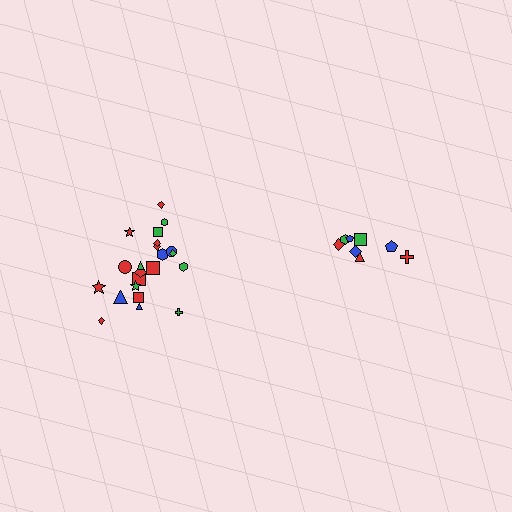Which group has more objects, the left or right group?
The left group.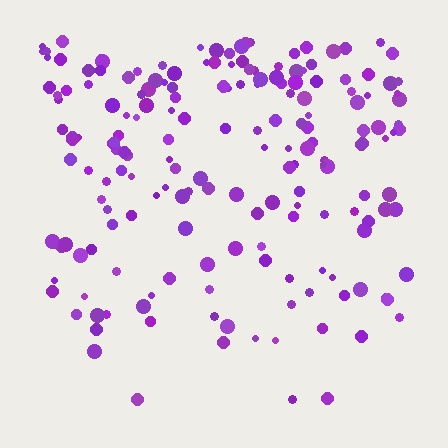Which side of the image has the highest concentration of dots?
The top.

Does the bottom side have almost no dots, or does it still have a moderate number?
Still a moderate number, just noticeably fewer than the top.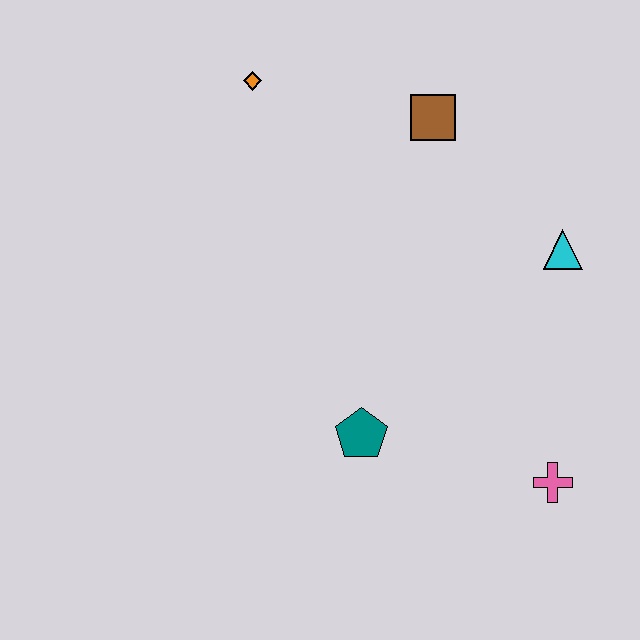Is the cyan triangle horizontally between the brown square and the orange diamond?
No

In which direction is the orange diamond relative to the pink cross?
The orange diamond is above the pink cross.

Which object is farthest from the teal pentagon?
The orange diamond is farthest from the teal pentagon.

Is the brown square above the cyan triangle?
Yes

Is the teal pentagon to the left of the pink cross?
Yes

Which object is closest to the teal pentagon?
The pink cross is closest to the teal pentagon.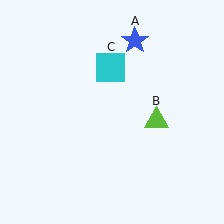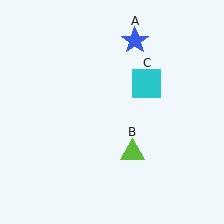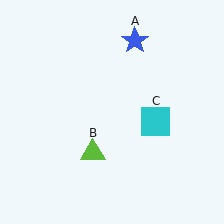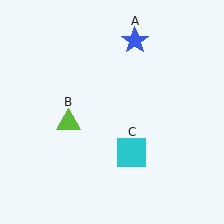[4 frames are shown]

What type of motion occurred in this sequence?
The lime triangle (object B), cyan square (object C) rotated clockwise around the center of the scene.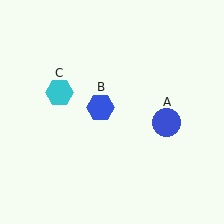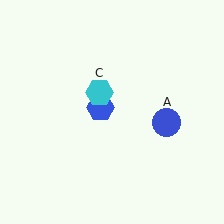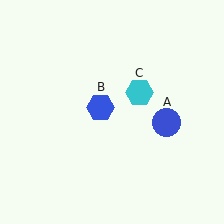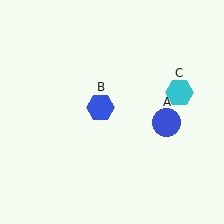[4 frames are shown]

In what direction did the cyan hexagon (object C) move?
The cyan hexagon (object C) moved right.